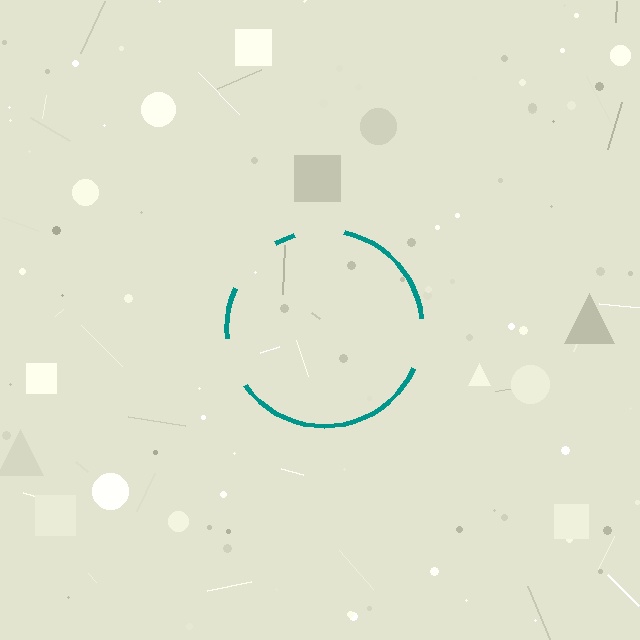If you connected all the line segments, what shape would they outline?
They would outline a circle.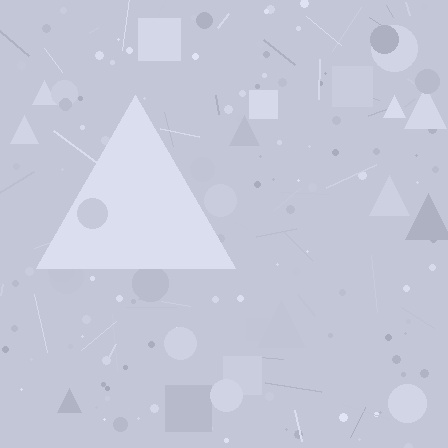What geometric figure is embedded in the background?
A triangle is embedded in the background.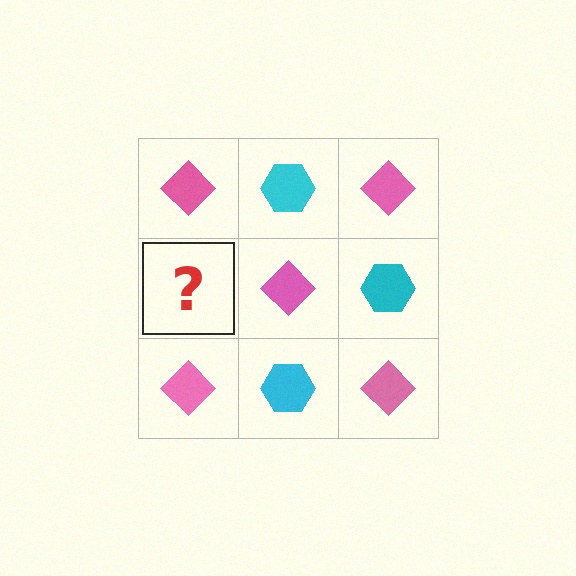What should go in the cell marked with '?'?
The missing cell should contain a cyan hexagon.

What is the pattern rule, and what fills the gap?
The rule is that it alternates pink diamond and cyan hexagon in a checkerboard pattern. The gap should be filled with a cyan hexagon.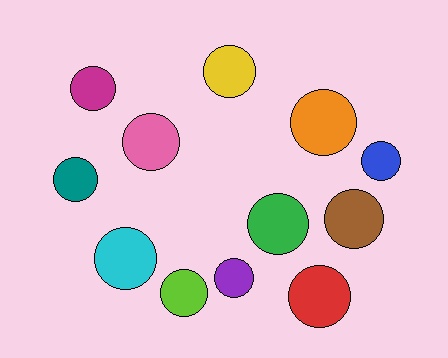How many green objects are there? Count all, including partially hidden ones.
There is 1 green object.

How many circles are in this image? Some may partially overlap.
There are 12 circles.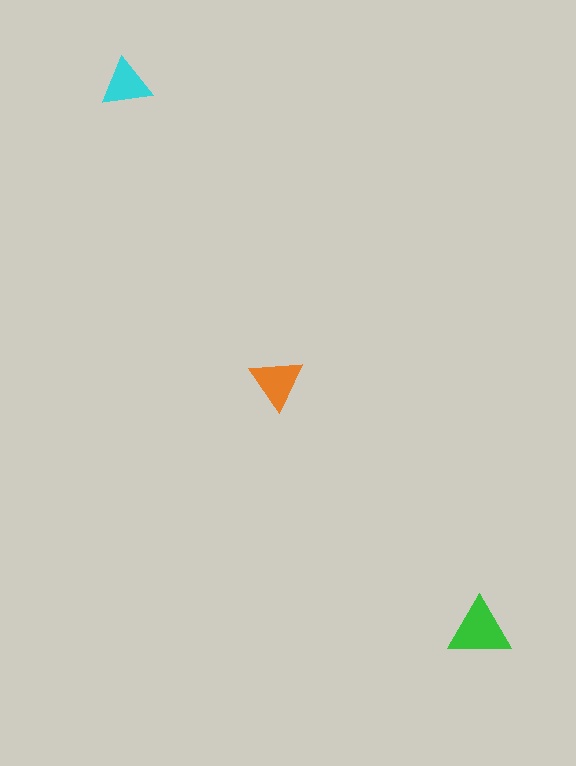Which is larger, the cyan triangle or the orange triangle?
The orange one.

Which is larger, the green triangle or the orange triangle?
The green one.